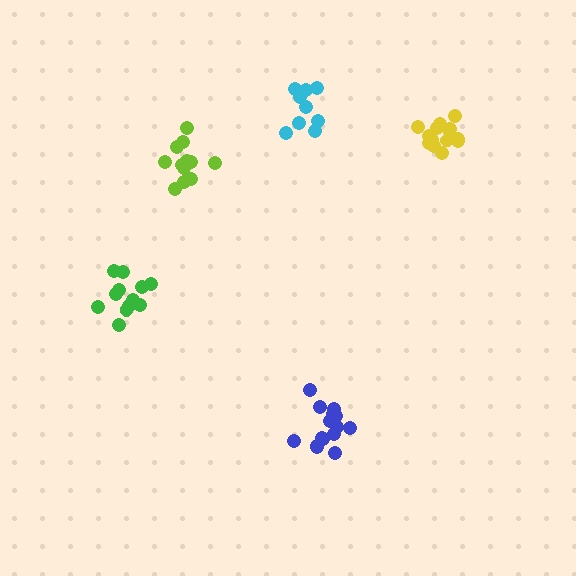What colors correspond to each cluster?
The clusters are colored: green, cyan, lime, blue, yellow.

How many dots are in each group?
Group 1: 12 dots, Group 2: 9 dots, Group 3: 12 dots, Group 4: 15 dots, Group 5: 14 dots (62 total).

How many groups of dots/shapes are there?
There are 5 groups.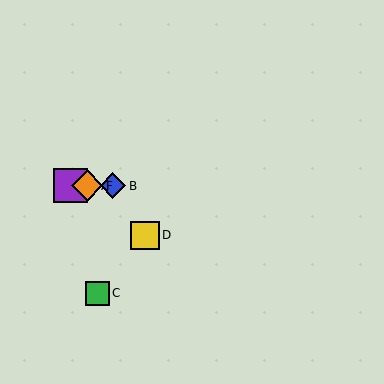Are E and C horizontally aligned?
No, E is at y≈186 and C is at y≈293.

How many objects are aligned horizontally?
4 objects (A, B, E, F) are aligned horizontally.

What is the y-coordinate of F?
Object F is at y≈186.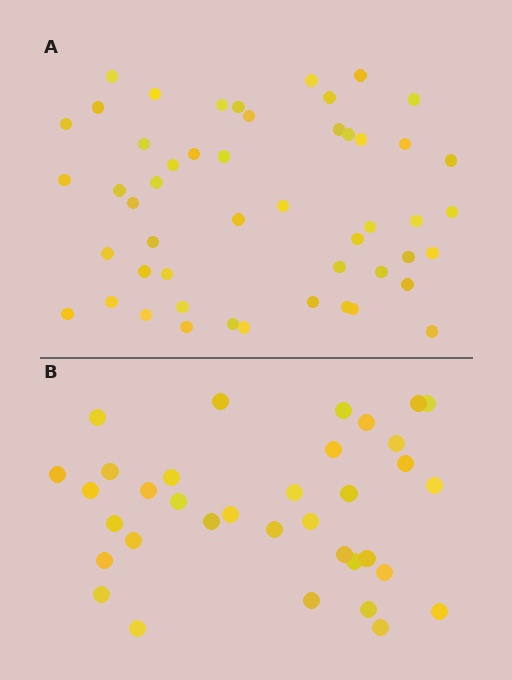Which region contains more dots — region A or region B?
Region A (the top region) has more dots.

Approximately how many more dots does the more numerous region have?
Region A has approximately 15 more dots than region B.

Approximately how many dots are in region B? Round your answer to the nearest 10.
About 40 dots. (The exact count is 35, which rounds to 40.)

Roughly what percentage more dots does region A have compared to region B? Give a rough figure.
About 45% more.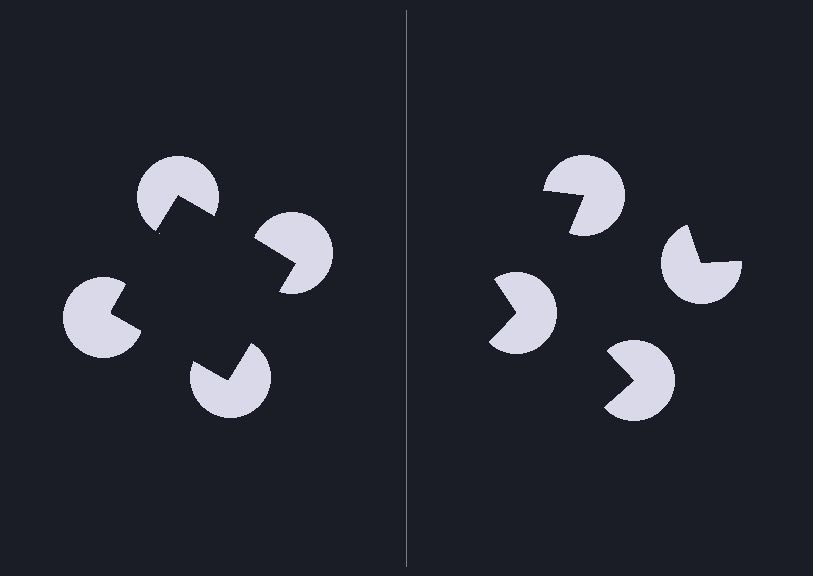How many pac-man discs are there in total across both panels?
8 — 4 on each side.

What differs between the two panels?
The pac-man discs are positioned identically on both sides; only the wedge orientations differ. On the left they align to a square; on the right they are misaligned.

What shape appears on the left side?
An illusory square.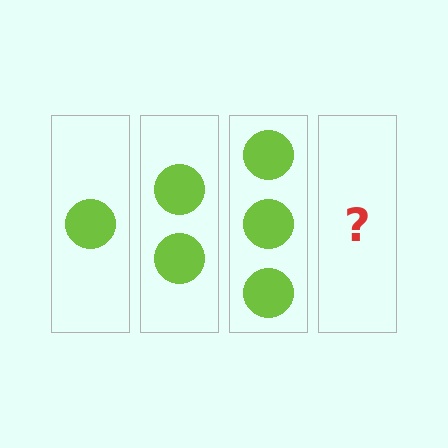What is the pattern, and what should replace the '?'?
The pattern is that each step adds one more circle. The '?' should be 4 circles.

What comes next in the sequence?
The next element should be 4 circles.